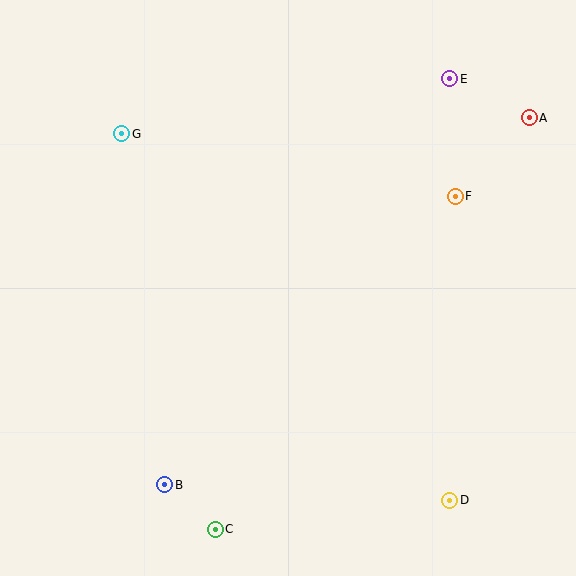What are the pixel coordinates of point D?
Point D is at (450, 500).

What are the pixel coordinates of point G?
Point G is at (122, 134).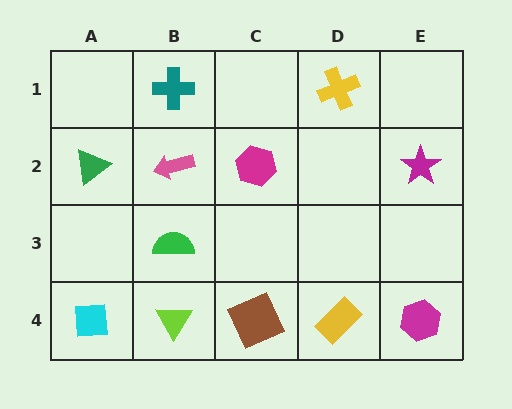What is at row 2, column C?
A magenta hexagon.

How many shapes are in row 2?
4 shapes.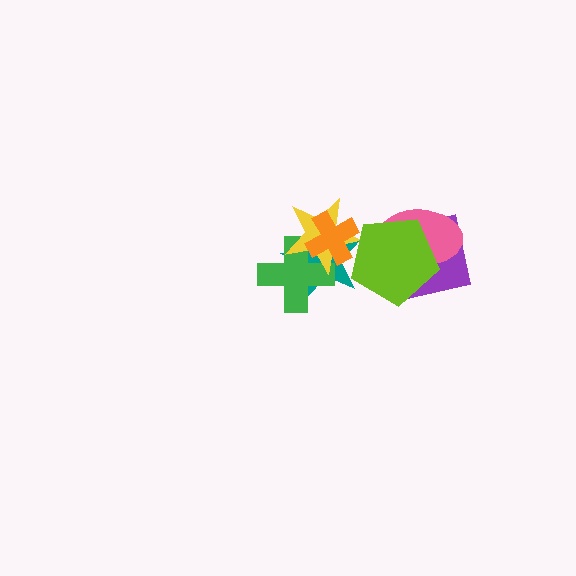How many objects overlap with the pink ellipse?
2 objects overlap with the pink ellipse.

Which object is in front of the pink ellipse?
The lime pentagon is in front of the pink ellipse.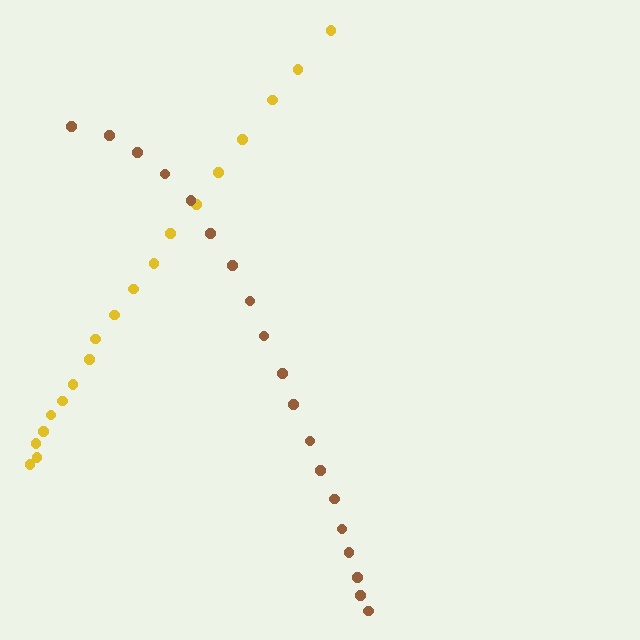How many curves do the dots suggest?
There are 2 distinct paths.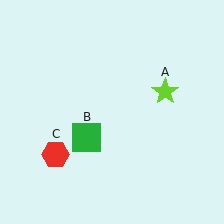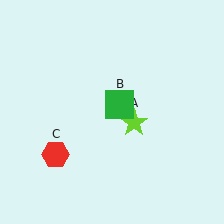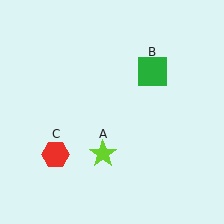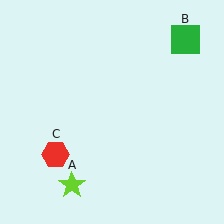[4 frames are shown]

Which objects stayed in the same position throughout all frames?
Red hexagon (object C) remained stationary.